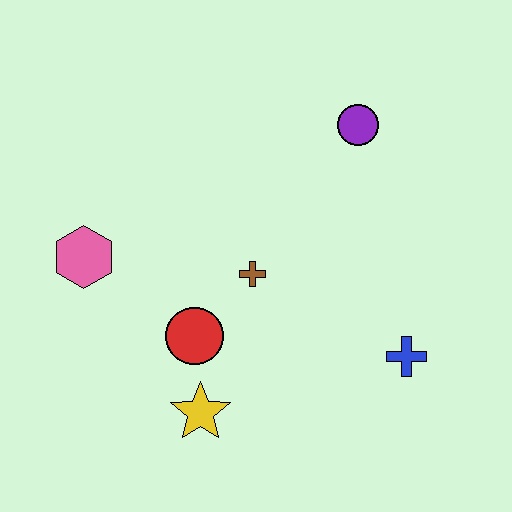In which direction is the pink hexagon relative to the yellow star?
The pink hexagon is above the yellow star.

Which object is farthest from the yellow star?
The purple circle is farthest from the yellow star.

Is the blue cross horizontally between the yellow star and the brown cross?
No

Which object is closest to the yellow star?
The red circle is closest to the yellow star.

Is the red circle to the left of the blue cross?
Yes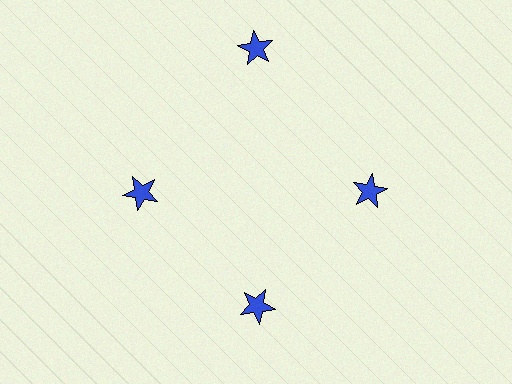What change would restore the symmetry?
The symmetry would be restored by moving it inward, back onto the ring so that all 4 stars sit at equal angles and equal distance from the center.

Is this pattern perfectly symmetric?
No. The 4 blue stars are arranged in a ring, but one element near the 12 o'clock position is pushed outward from the center, breaking the 4-fold rotational symmetry.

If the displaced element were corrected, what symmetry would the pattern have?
It would have 4-fold rotational symmetry — the pattern would map onto itself every 90 degrees.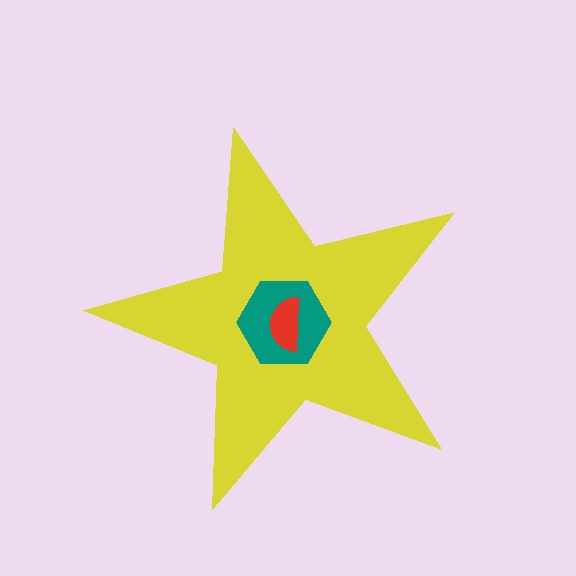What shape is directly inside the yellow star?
The teal hexagon.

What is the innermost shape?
The red semicircle.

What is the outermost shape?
The yellow star.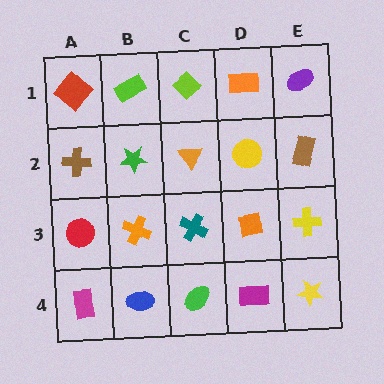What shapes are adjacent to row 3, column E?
A brown rectangle (row 2, column E), a yellow star (row 4, column E), an orange square (row 3, column D).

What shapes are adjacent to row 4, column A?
A red circle (row 3, column A), a blue ellipse (row 4, column B).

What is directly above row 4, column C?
A teal cross.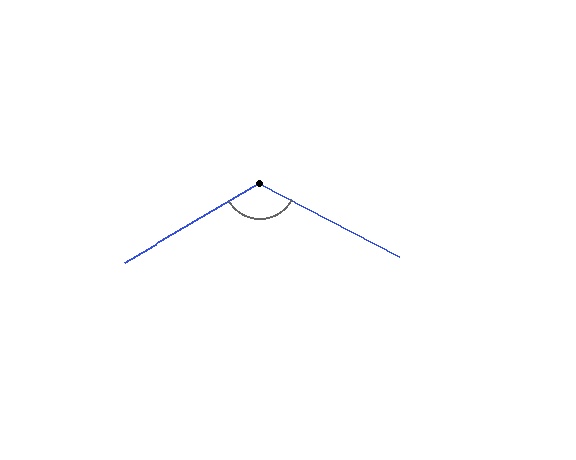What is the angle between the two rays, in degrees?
Approximately 122 degrees.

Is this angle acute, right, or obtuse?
It is obtuse.